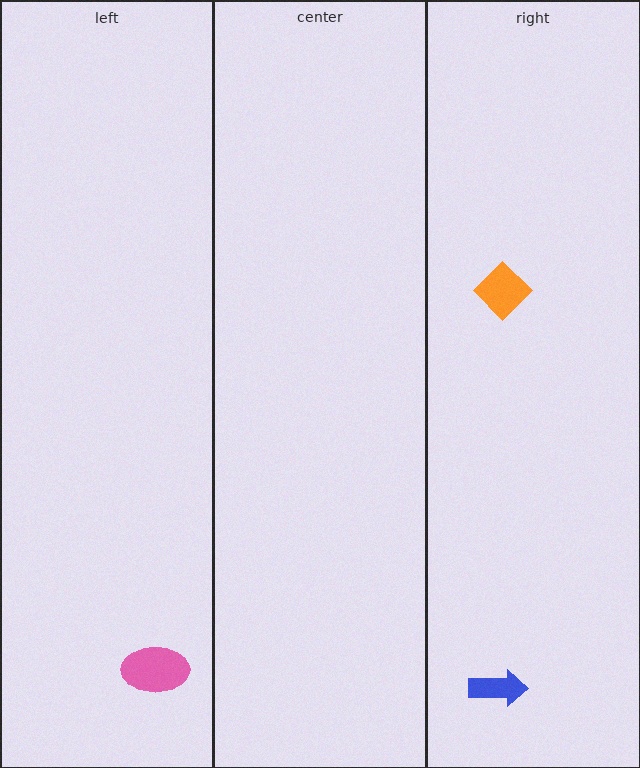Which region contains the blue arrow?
The right region.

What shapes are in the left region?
The pink ellipse.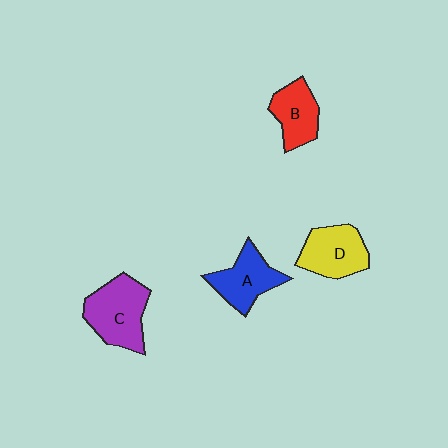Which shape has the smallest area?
Shape B (red).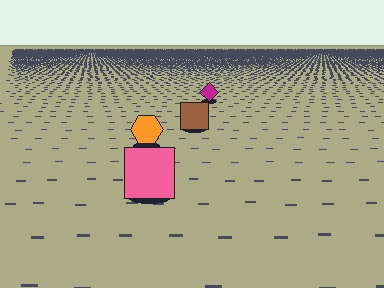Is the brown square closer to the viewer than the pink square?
No. The pink square is closer — you can tell from the texture gradient: the ground texture is coarser near it.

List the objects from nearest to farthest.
From nearest to farthest: the pink square, the orange hexagon, the brown square, the magenta diamond.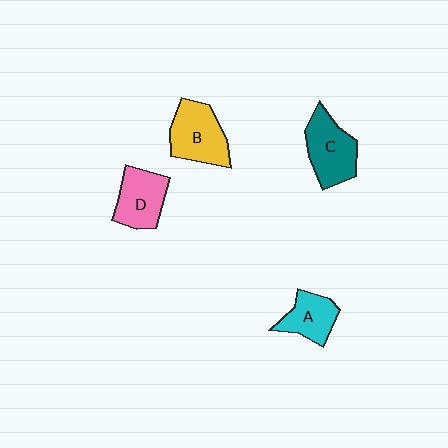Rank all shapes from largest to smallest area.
From largest to smallest: B (yellow), C (teal), D (pink), A (cyan).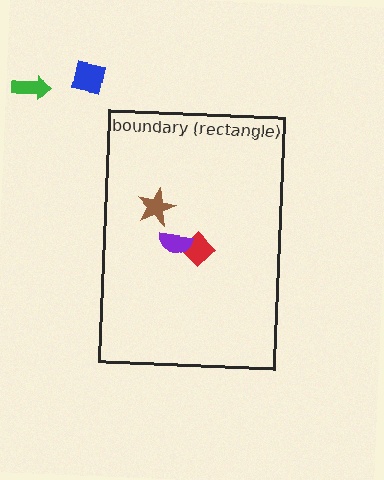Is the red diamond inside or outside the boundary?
Inside.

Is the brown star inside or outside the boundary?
Inside.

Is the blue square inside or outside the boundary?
Outside.